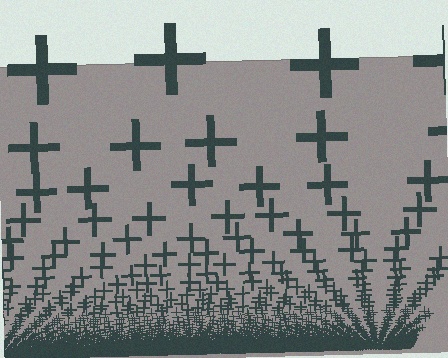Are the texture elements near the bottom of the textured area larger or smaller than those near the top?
Smaller. The gradient is inverted — elements near the bottom are smaller and denser.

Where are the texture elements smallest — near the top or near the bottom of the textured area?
Near the bottom.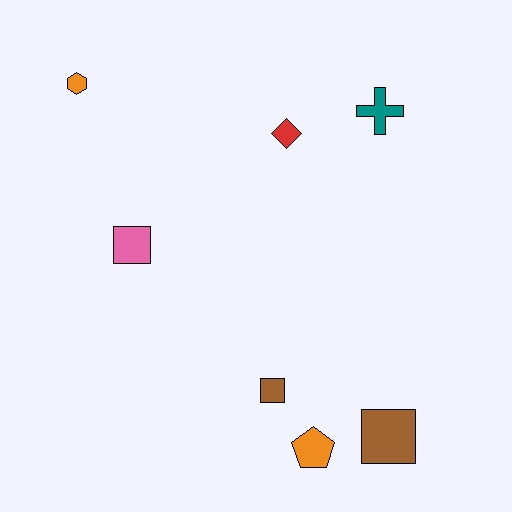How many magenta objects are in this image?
There are no magenta objects.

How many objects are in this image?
There are 7 objects.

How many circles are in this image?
There are no circles.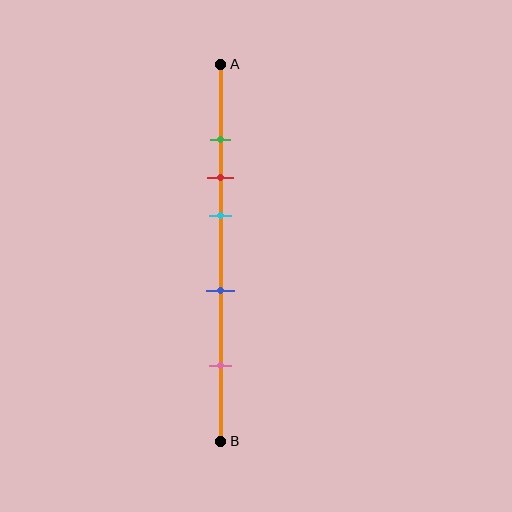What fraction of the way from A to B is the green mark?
The green mark is approximately 20% (0.2) of the way from A to B.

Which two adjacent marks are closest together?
The green and red marks are the closest adjacent pair.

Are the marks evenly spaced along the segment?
No, the marks are not evenly spaced.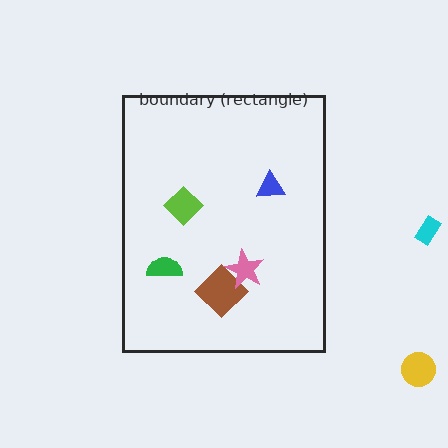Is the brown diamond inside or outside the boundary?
Inside.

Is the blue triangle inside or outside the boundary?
Inside.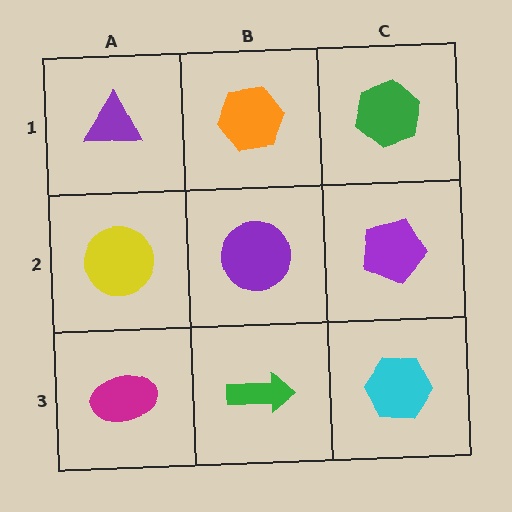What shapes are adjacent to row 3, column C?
A purple pentagon (row 2, column C), a green arrow (row 3, column B).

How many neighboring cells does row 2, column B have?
4.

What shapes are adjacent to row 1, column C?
A purple pentagon (row 2, column C), an orange hexagon (row 1, column B).